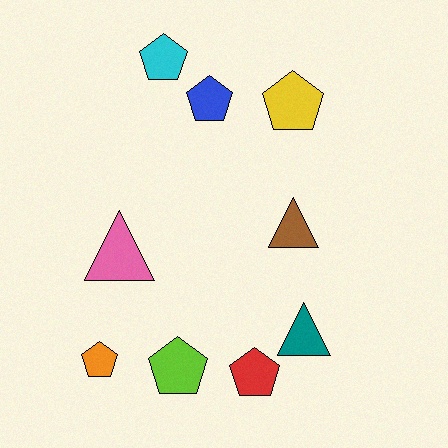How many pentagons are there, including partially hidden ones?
There are 6 pentagons.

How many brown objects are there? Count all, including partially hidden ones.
There is 1 brown object.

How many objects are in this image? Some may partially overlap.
There are 9 objects.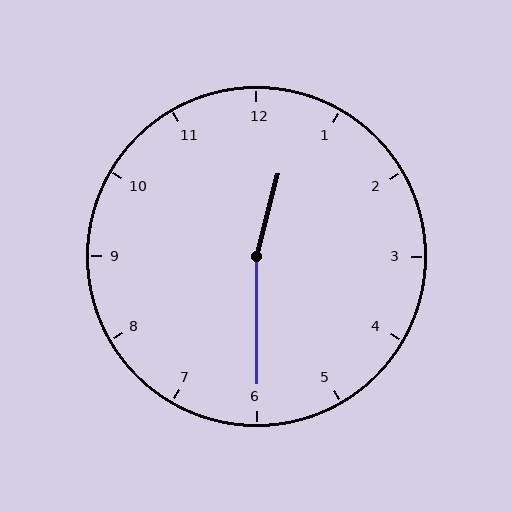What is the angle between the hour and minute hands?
Approximately 165 degrees.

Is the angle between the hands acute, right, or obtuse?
It is obtuse.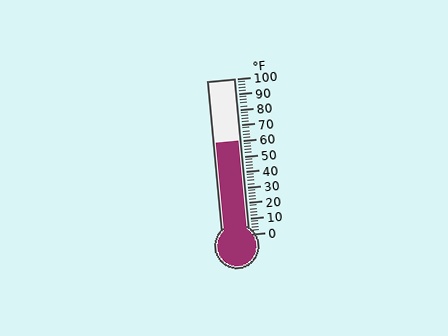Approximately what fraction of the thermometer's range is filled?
The thermometer is filled to approximately 60% of its range.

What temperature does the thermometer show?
The thermometer shows approximately 60°F.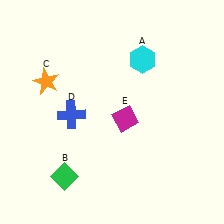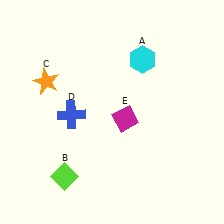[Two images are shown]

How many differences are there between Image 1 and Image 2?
There is 1 difference between the two images.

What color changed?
The diamond (B) changed from green in Image 1 to lime in Image 2.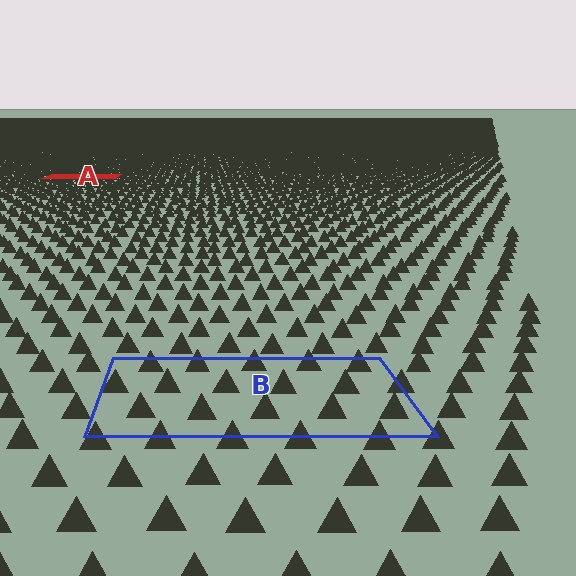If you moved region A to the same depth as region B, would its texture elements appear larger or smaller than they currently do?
They would appear larger. At a closer depth, the same texture elements are projected at a bigger on-screen size.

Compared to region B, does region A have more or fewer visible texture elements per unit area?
Region A has more texture elements per unit area — they are packed more densely because it is farther away.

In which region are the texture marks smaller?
The texture marks are smaller in region A, because it is farther away.